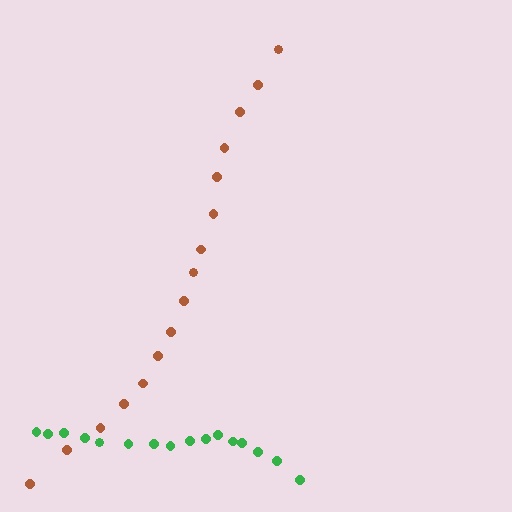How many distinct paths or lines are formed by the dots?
There are 2 distinct paths.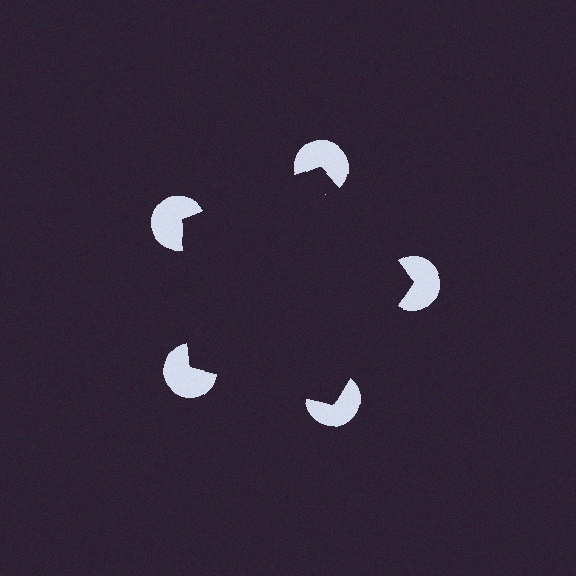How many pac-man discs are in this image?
There are 5 — one at each vertex of the illusory pentagon.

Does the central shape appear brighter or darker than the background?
It typically appears slightly darker than the background, even though no actual brightness change is drawn.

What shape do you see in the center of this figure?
An illusory pentagon — its edges are inferred from the aligned wedge cuts in the pac-man discs, not physically drawn.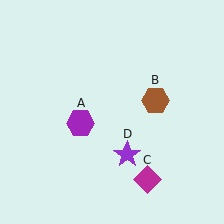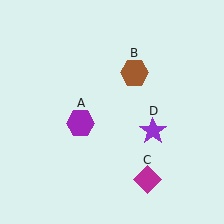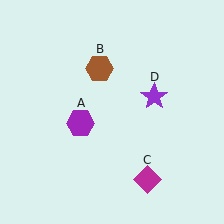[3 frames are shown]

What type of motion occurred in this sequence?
The brown hexagon (object B), purple star (object D) rotated counterclockwise around the center of the scene.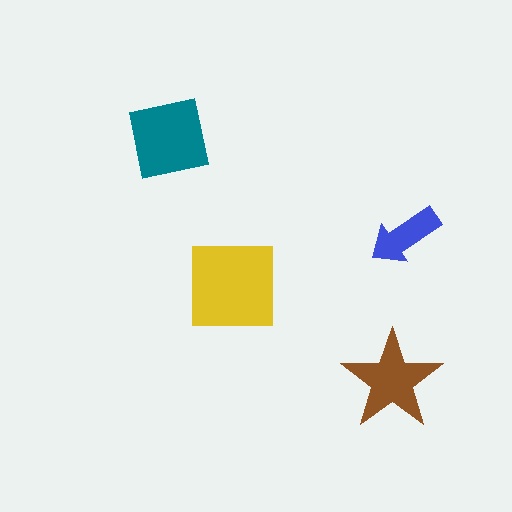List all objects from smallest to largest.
The blue arrow, the brown star, the teal square, the yellow square.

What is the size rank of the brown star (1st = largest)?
3rd.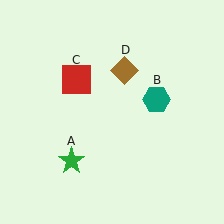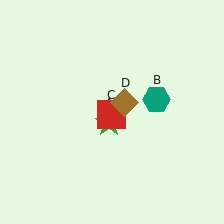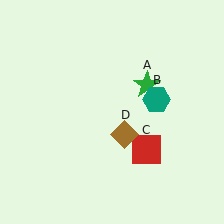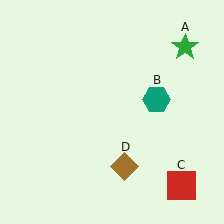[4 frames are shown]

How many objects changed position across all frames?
3 objects changed position: green star (object A), red square (object C), brown diamond (object D).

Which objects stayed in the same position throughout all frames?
Teal hexagon (object B) remained stationary.